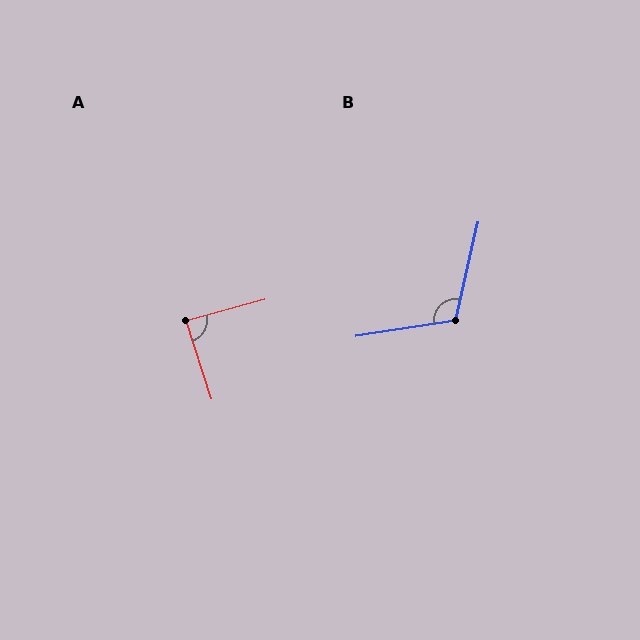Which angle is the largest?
B, at approximately 112 degrees.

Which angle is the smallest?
A, at approximately 87 degrees.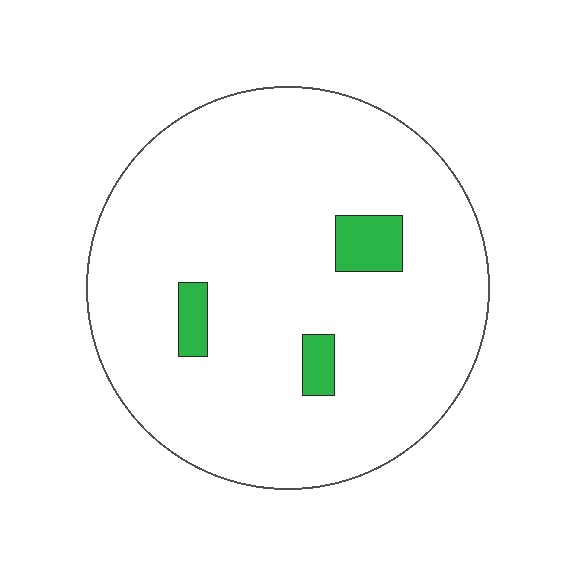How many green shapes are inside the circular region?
3.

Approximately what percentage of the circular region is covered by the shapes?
Approximately 5%.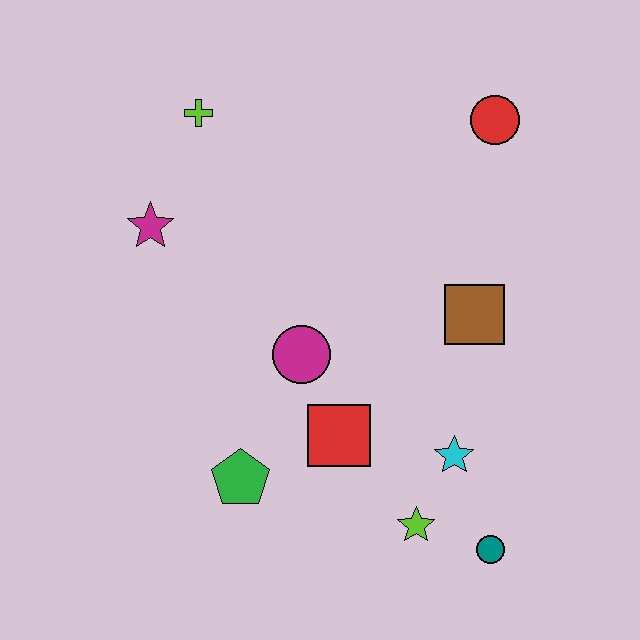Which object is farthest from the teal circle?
The lime cross is farthest from the teal circle.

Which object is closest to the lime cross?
The magenta star is closest to the lime cross.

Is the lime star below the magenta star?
Yes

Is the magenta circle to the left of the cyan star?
Yes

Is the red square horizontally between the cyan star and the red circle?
No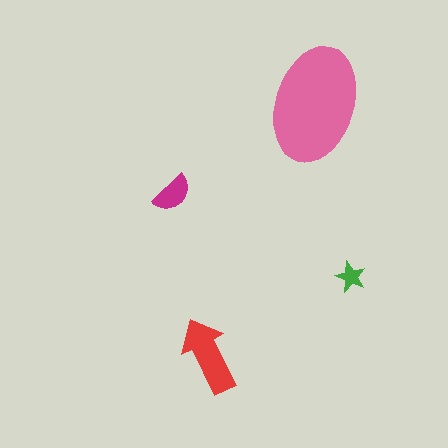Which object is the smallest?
The green star.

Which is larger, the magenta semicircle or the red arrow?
The red arrow.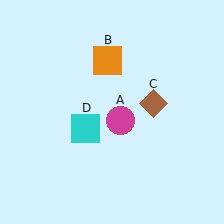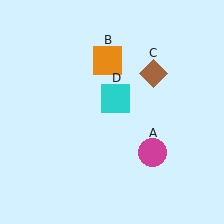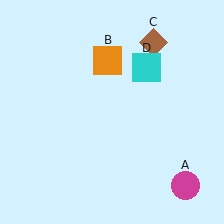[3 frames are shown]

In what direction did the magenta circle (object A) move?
The magenta circle (object A) moved down and to the right.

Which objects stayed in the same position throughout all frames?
Orange square (object B) remained stationary.